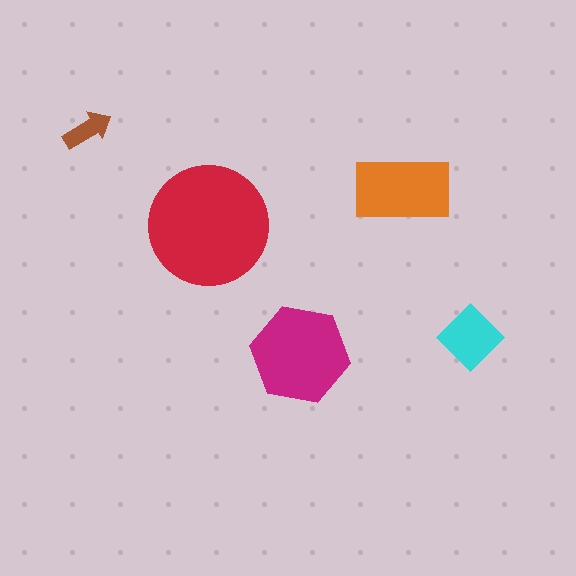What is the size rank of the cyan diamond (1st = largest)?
4th.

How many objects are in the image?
There are 5 objects in the image.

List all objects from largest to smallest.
The red circle, the magenta hexagon, the orange rectangle, the cyan diamond, the brown arrow.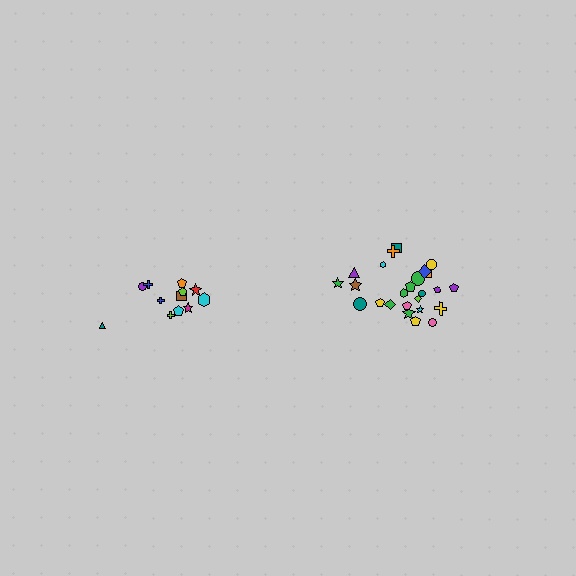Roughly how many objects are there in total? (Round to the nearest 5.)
Roughly 35 objects in total.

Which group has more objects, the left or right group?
The right group.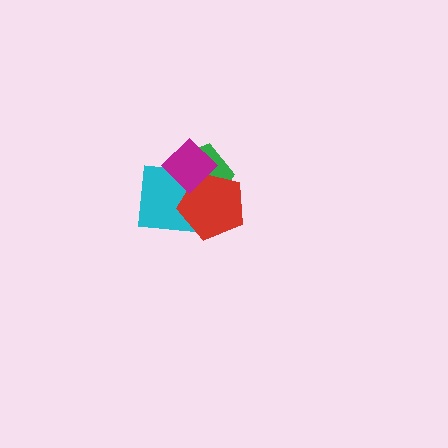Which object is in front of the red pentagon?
The magenta diamond is in front of the red pentagon.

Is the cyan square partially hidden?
Yes, it is partially covered by another shape.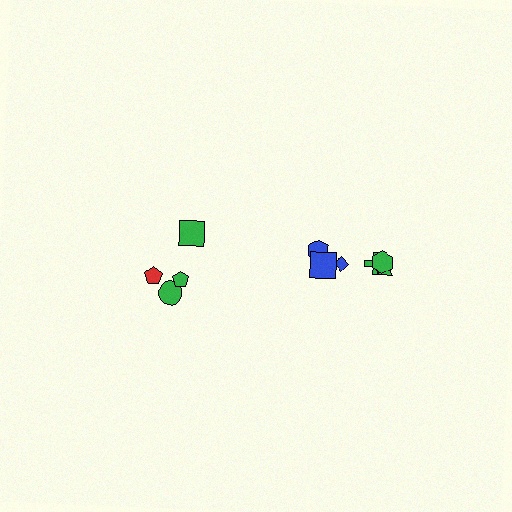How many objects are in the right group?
There are 6 objects.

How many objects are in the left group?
There are 4 objects.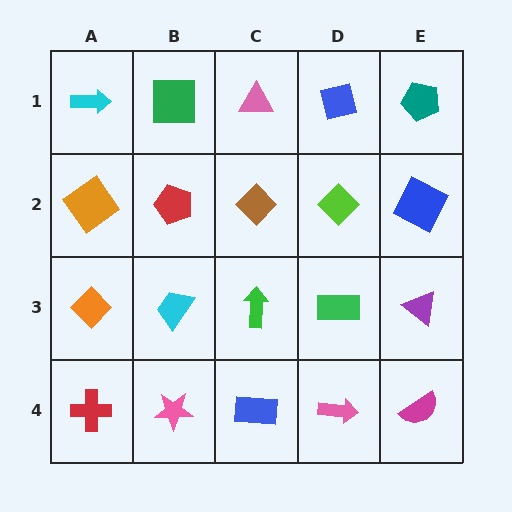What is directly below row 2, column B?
A cyan trapezoid.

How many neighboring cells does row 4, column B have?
3.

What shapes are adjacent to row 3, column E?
A blue square (row 2, column E), a magenta semicircle (row 4, column E), a green rectangle (row 3, column D).